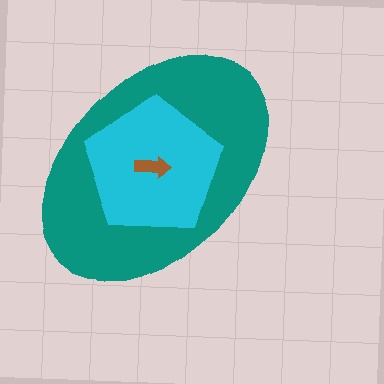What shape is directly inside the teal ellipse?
The cyan pentagon.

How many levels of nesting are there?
3.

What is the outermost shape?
The teal ellipse.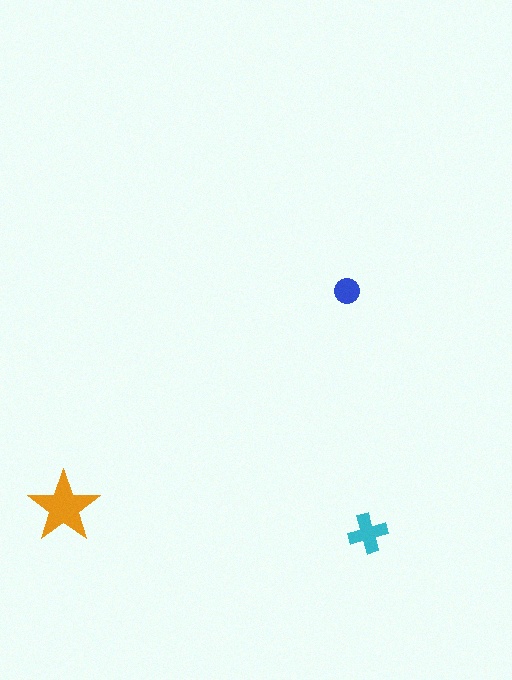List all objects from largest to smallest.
The orange star, the cyan cross, the blue circle.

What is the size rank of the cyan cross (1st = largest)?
2nd.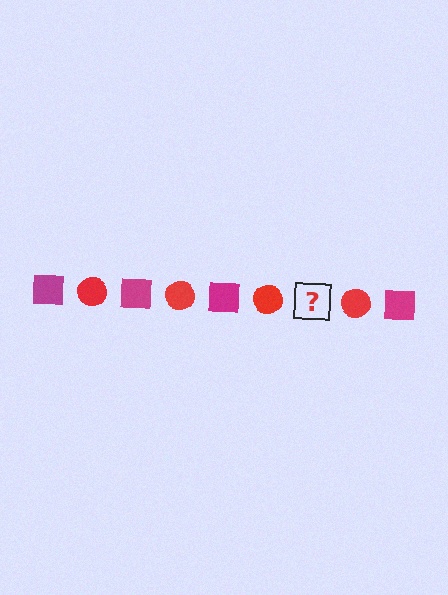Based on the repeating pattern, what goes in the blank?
The blank should be a magenta square.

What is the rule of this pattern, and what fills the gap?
The rule is that the pattern alternates between magenta square and red circle. The gap should be filled with a magenta square.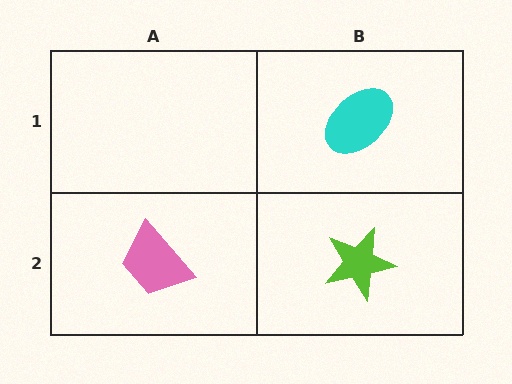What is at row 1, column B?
A cyan ellipse.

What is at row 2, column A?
A pink trapezoid.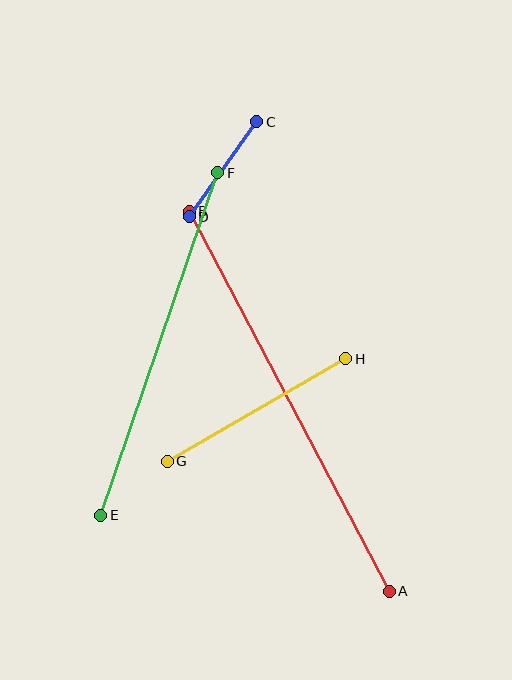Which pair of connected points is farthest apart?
Points A and B are farthest apart.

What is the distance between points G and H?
The distance is approximately 206 pixels.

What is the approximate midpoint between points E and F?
The midpoint is at approximately (159, 344) pixels.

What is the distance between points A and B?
The distance is approximately 429 pixels.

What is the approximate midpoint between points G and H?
The midpoint is at approximately (256, 410) pixels.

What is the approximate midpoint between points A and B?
The midpoint is at approximately (289, 401) pixels.